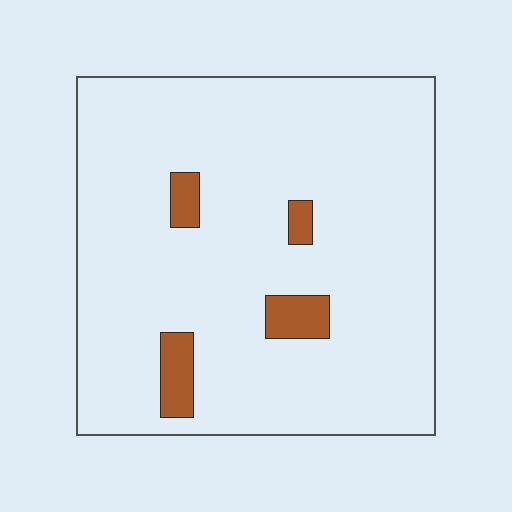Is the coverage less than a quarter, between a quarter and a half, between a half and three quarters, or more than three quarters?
Less than a quarter.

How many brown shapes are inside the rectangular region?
4.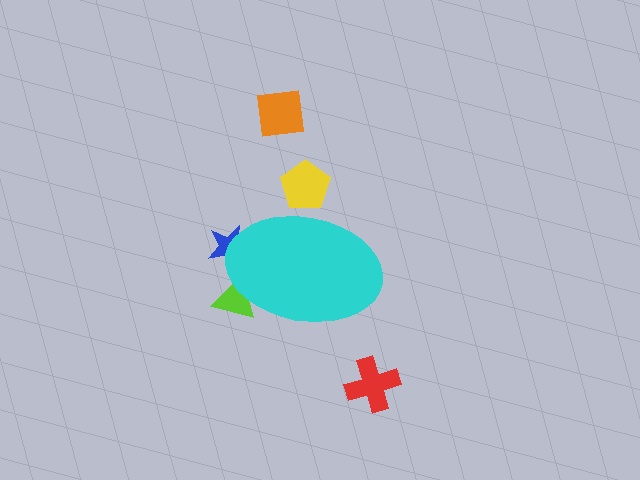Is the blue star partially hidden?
Yes, the blue star is partially hidden behind the cyan ellipse.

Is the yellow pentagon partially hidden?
Yes, the yellow pentagon is partially hidden behind the cyan ellipse.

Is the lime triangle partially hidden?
Yes, the lime triangle is partially hidden behind the cyan ellipse.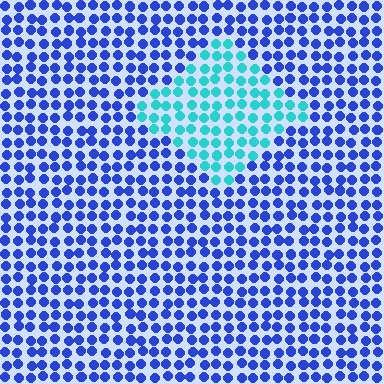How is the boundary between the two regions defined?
The boundary is defined purely by a slight shift in hue (about 52 degrees). Spacing, size, and orientation are identical on both sides.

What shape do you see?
I see a diamond.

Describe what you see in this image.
The image is filled with small blue elements in a uniform arrangement. A diamond-shaped region is visible where the elements are tinted to a slightly different hue, forming a subtle color boundary.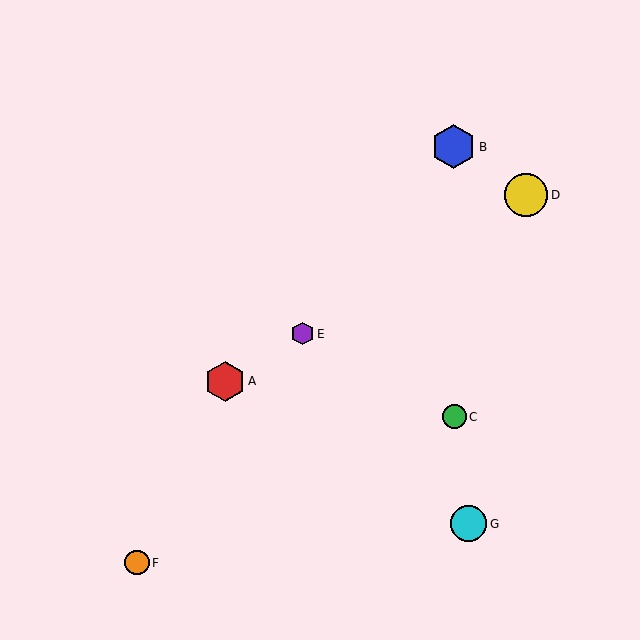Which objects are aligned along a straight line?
Objects A, D, E are aligned along a straight line.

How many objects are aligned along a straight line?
3 objects (A, D, E) are aligned along a straight line.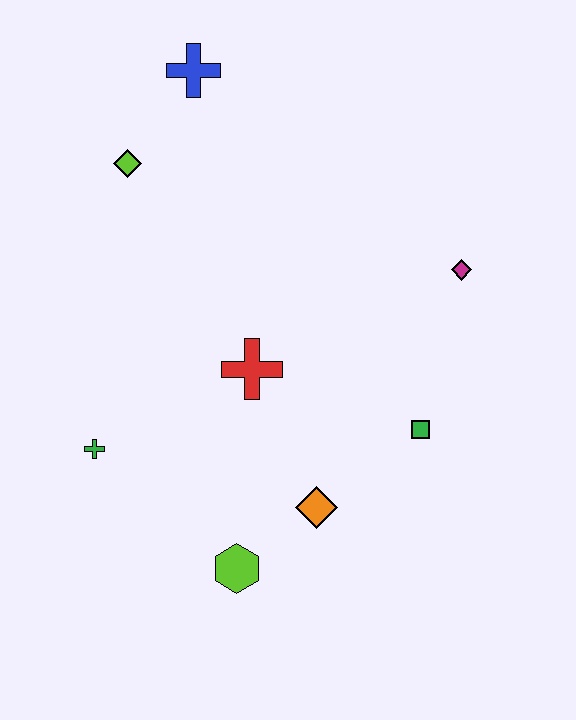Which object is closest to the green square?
The orange diamond is closest to the green square.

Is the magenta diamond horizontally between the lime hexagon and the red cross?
No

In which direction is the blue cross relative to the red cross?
The blue cross is above the red cross.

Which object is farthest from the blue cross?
The lime hexagon is farthest from the blue cross.